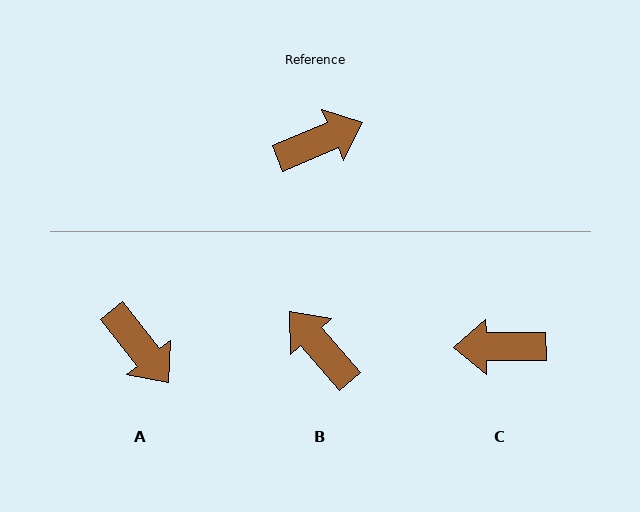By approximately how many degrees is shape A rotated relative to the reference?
Approximately 74 degrees clockwise.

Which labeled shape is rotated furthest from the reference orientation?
C, about 158 degrees away.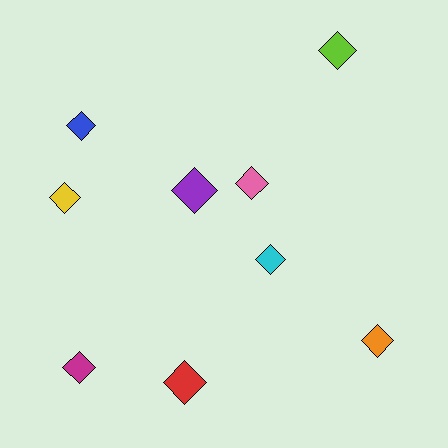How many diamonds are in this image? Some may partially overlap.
There are 9 diamonds.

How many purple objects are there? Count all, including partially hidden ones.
There is 1 purple object.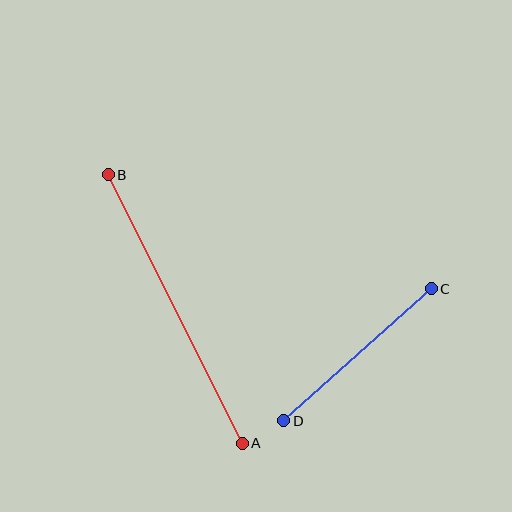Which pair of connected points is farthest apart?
Points A and B are farthest apart.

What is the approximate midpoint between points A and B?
The midpoint is at approximately (175, 309) pixels.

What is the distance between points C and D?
The distance is approximately 198 pixels.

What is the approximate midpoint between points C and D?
The midpoint is at approximately (357, 355) pixels.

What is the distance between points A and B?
The distance is approximately 300 pixels.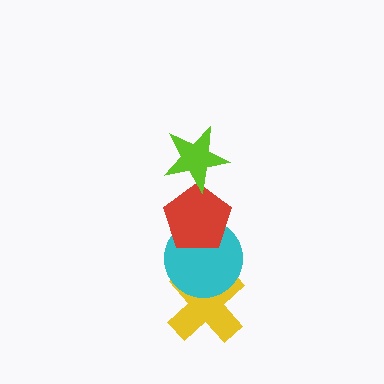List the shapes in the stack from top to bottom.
From top to bottom: the lime star, the red pentagon, the cyan circle, the yellow cross.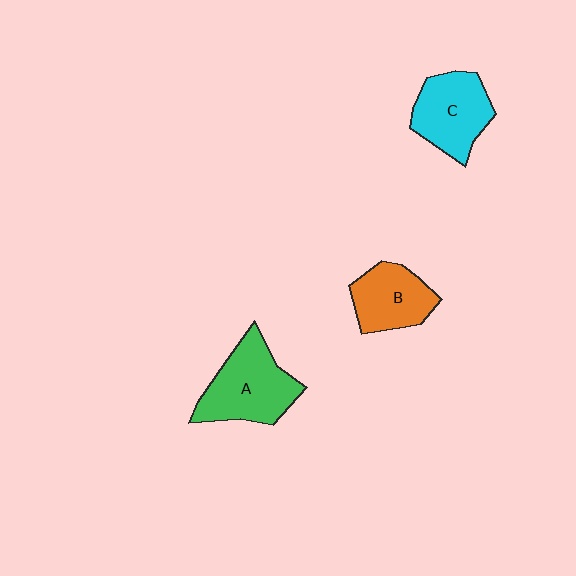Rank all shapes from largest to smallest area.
From largest to smallest: A (green), C (cyan), B (orange).